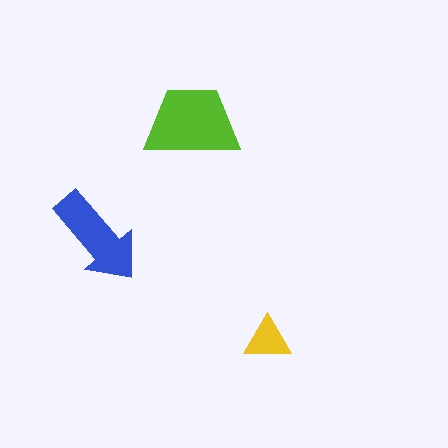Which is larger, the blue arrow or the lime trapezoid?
The lime trapezoid.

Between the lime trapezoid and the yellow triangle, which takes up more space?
The lime trapezoid.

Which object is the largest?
The lime trapezoid.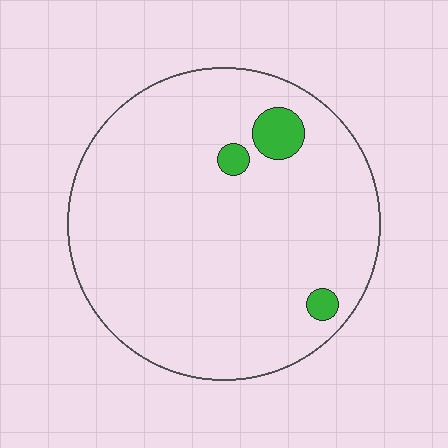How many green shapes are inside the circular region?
3.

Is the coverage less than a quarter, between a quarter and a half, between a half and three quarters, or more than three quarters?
Less than a quarter.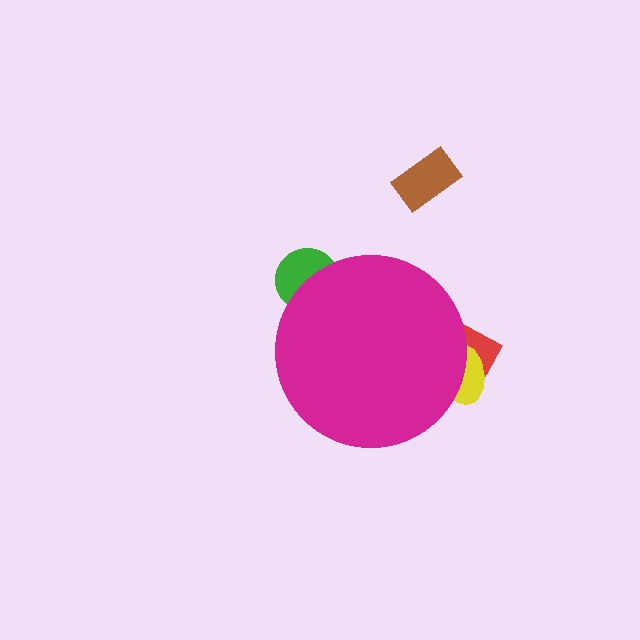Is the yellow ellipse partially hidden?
Yes, the yellow ellipse is partially hidden behind the magenta circle.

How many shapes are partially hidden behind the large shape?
3 shapes are partially hidden.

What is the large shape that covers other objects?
A magenta circle.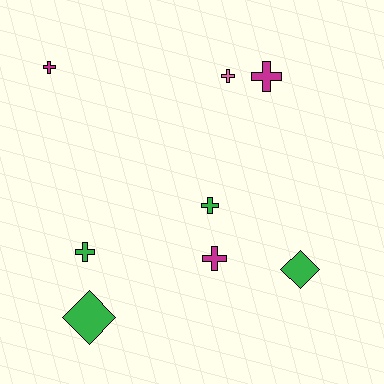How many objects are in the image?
There are 8 objects.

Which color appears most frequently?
Green, with 4 objects.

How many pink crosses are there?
There is 1 pink cross.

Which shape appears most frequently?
Cross, with 6 objects.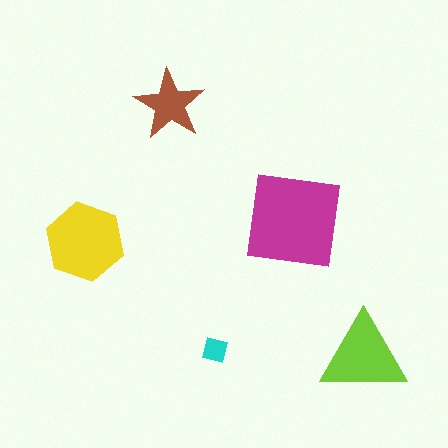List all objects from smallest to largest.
The cyan square, the brown star, the lime triangle, the yellow hexagon, the magenta square.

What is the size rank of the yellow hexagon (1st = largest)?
2nd.